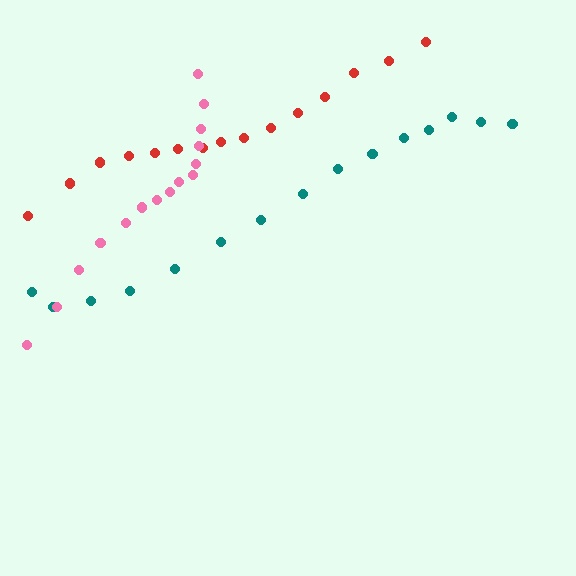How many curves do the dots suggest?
There are 3 distinct paths.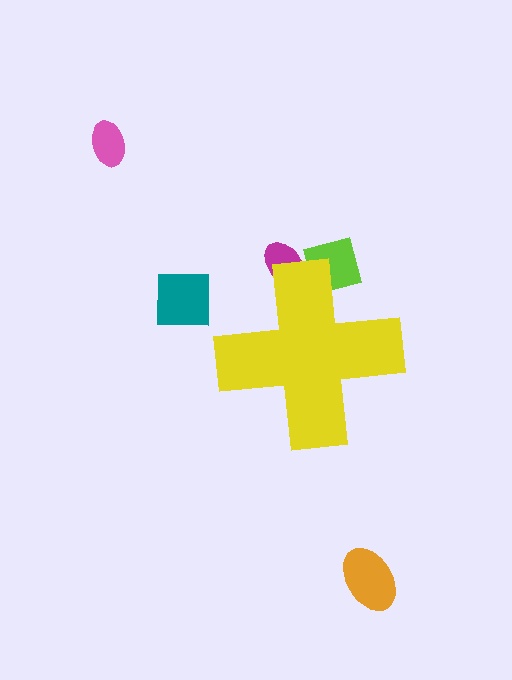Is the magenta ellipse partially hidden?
Yes, the magenta ellipse is partially hidden behind the yellow cross.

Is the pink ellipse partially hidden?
No, the pink ellipse is fully visible.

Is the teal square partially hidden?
No, the teal square is fully visible.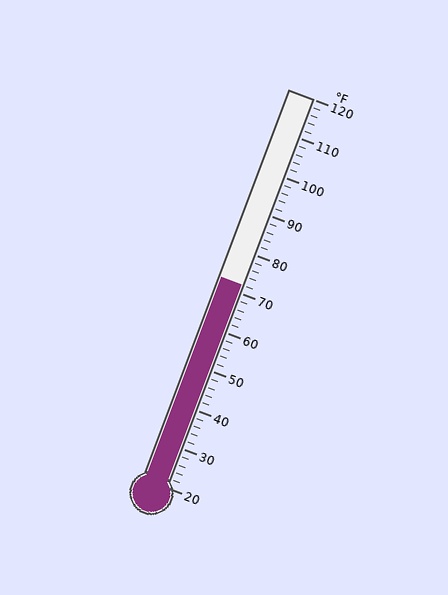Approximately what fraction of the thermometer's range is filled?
The thermometer is filled to approximately 50% of its range.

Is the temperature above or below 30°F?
The temperature is above 30°F.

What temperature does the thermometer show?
The thermometer shows approximately 72°F.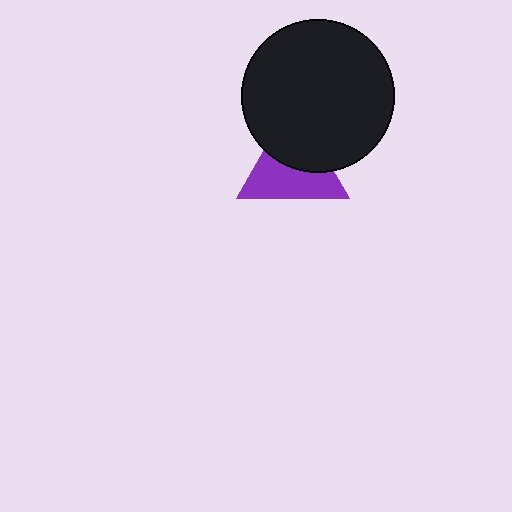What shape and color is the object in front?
The object in front is a black circle.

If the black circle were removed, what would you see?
You would see the complete purple triangle.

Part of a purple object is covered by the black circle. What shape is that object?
It is a triangle.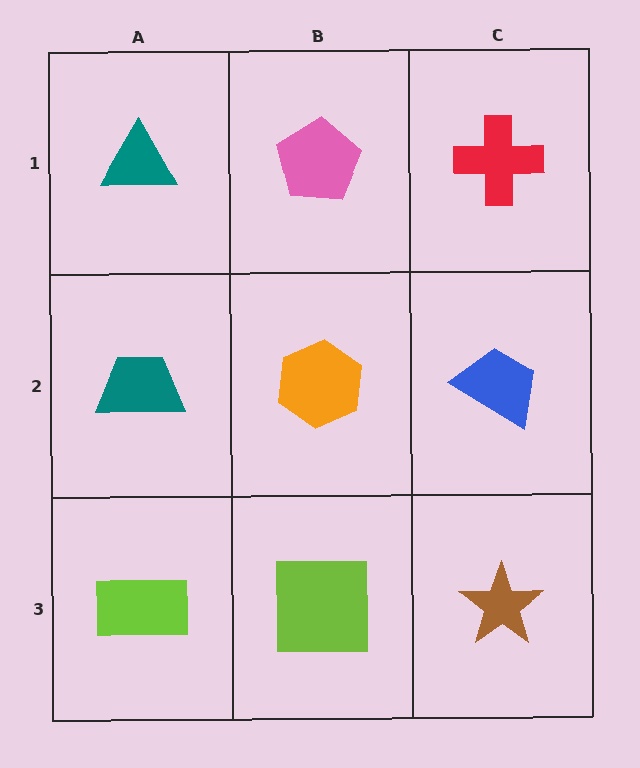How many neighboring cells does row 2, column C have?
3.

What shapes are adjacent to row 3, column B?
An orange hexagon (row 2, column B), a lime rectangle (row 3, column A), a brown star (row 3, column C).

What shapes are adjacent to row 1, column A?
A teal trapezoid (row 2, column A), a pink pentagon (row 1, column B).